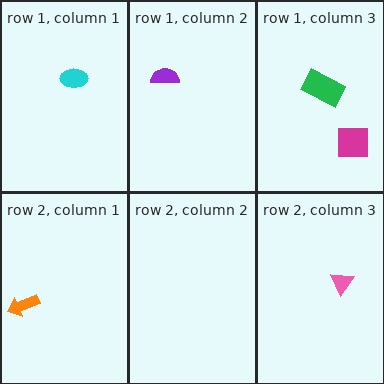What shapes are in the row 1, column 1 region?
The cyan ellipse.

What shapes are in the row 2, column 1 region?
The orange arrow.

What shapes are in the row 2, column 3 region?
The pink triangle.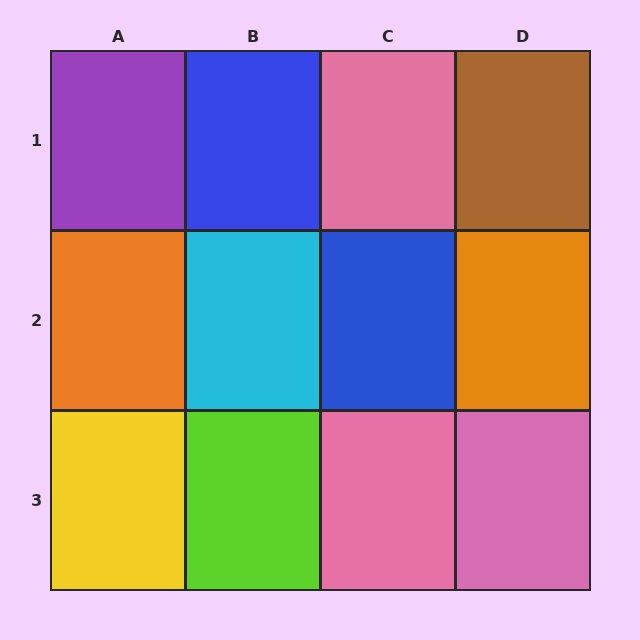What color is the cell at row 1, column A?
Purple.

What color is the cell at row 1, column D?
Brown.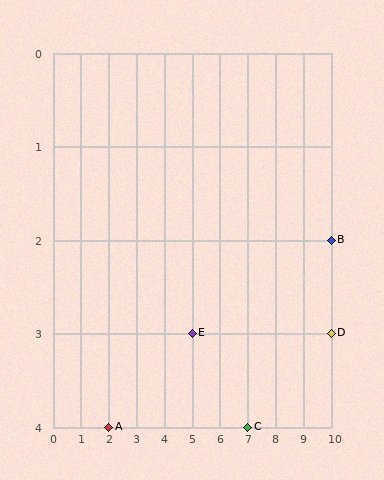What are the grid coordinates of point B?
Point B is at grid coordinates (10, 2).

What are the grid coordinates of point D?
Point D is at grid coordinates (10, 3).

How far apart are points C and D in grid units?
Points C and D are 3 columns and 1 row apart (about 3.2 grid units diagonally).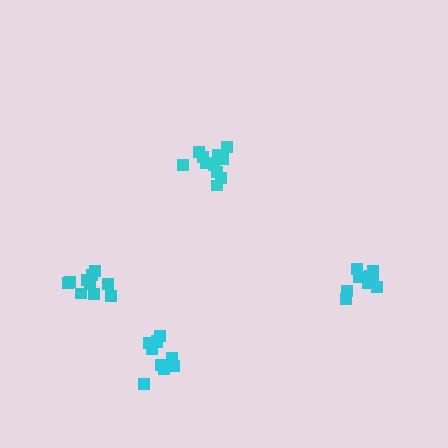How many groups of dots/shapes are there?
There are 4 groups.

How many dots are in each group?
Group 1: 9 dots, Group 2: 11 dots, Group 3: 10 dots, Group 4: 10 dots (40 total).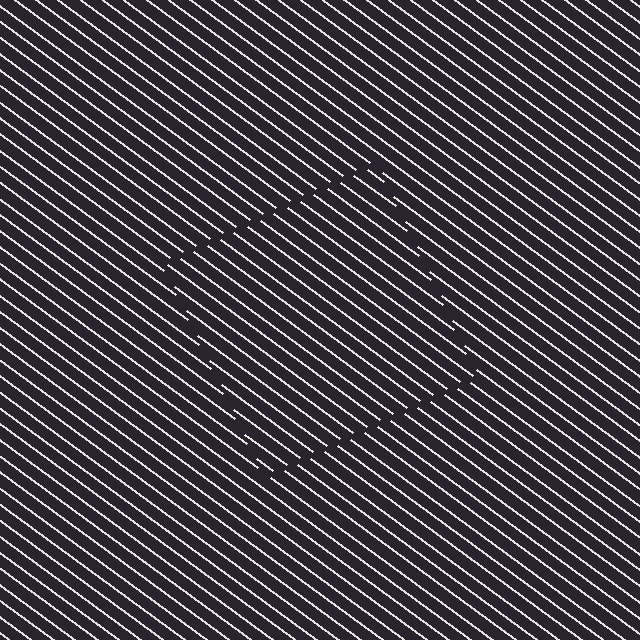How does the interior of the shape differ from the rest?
The interior of the shape contains the same grating, shifted by half a period — the contour is defined by the phase discontinuity where line-ends from the inner and outer gratings abut.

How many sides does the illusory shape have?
4 sides — the line-ends trace a square.